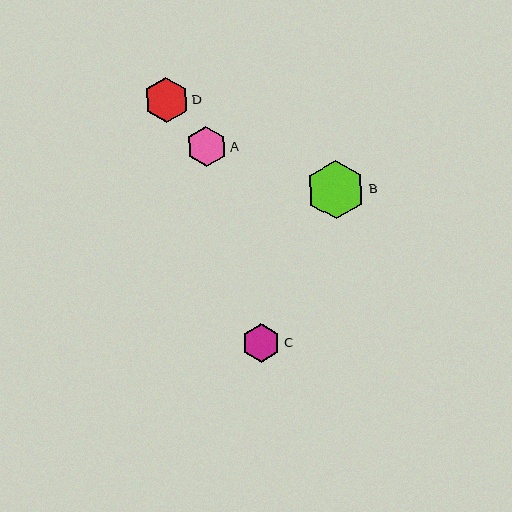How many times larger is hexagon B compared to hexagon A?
Hexagon B is approximately 1.4 times the size of hexagon A.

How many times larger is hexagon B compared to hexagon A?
Hexagon B is approximately 1.4 times the size of hexagon A.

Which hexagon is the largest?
Hexagon B is the largest with a size of approximately 59 pixels.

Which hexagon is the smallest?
Hexagon C is the smallest with a size of approximately 38 pixels.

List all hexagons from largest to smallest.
From largest to smallest: B, D, A, C.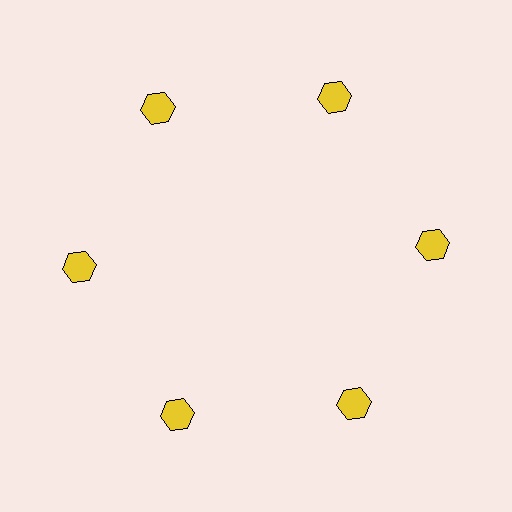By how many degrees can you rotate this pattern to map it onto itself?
The pattern maps onto itself every 60 degrees of rotation.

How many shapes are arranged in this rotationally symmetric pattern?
There are 6 shapes, arranged in 6 groups of 1.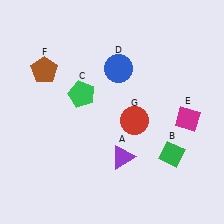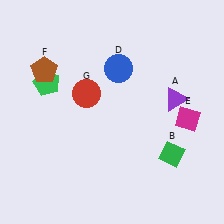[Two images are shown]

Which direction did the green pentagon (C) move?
The green pentagon (C) moved left.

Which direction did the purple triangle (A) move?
The purple triangle (A) moved up.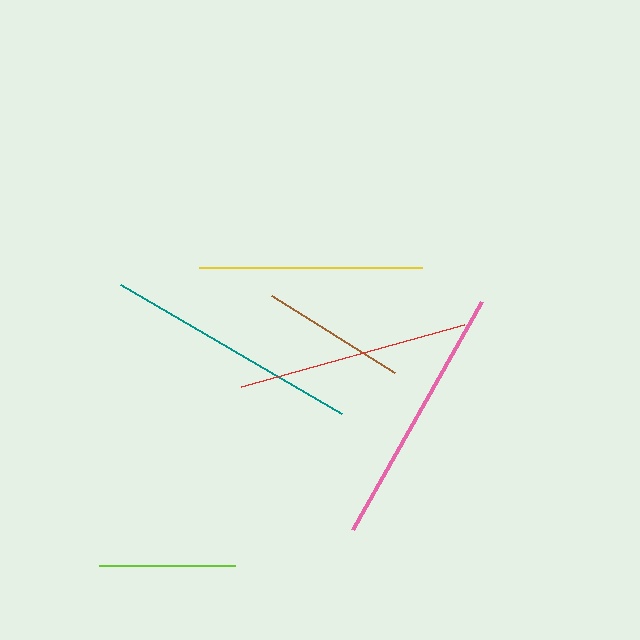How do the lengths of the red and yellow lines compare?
The red and yellow lines are approximately the same length.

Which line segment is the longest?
The pink line is the longest at approximately 263 pixels.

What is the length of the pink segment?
The pink segment is approximately 263 pixels long.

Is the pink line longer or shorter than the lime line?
The pink line is longer than the lime line.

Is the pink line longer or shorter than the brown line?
The pink line is longer than the brown line.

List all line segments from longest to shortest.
From longest to shortest: pink, teal, red, yellow, brown, lime.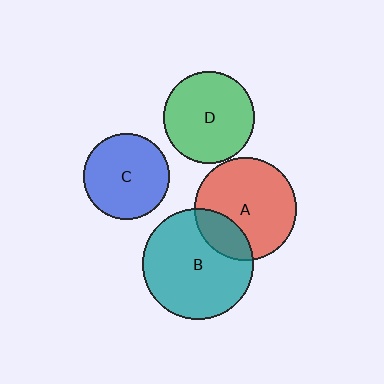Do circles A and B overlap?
Yes.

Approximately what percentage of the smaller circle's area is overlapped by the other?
Approximately 20%.